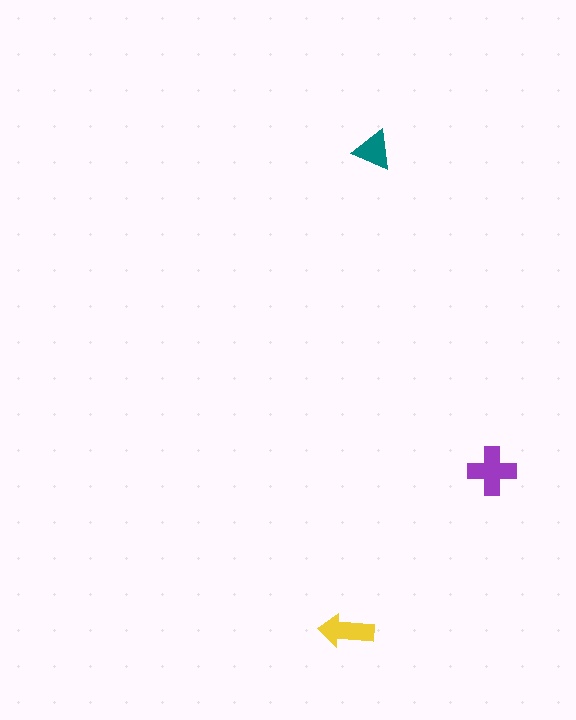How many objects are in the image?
There are 3 objects in the image.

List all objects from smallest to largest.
The teal triangle, the yellow arrow, the purple cross.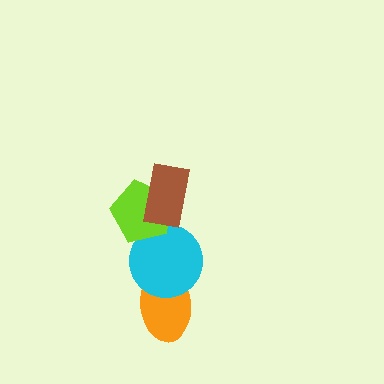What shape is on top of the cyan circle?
The lime pentagon is on top of the cyan circle.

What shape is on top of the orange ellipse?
The cyan circle is on top of the orange ellipse.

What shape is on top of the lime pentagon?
The brown rectangle is on top of the lime pentagon.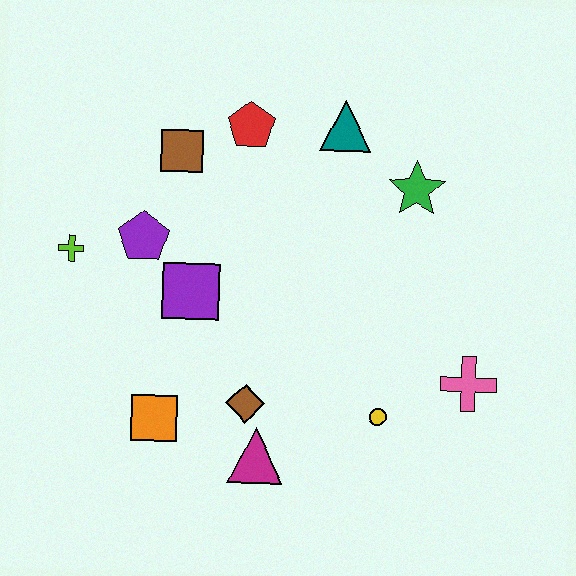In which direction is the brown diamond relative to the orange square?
The brown diamond is to the right of the orange square.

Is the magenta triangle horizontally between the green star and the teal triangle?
No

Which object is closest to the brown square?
The red pentagon is closest to the brown square.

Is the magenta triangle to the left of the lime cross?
No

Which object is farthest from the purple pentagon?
The pink cross is farthest from the purple pentagon.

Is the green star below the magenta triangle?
No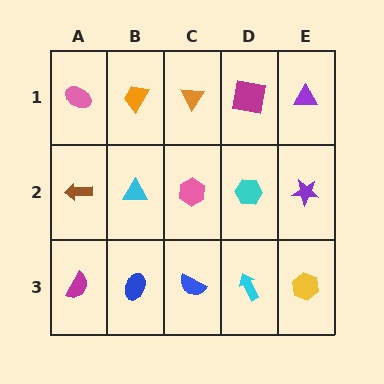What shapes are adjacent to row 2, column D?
A magenta square (row 1, column D), a cyan arrow (row 3, column D), a pink hexagon (row 2, column C), a purple star (row 2, column E).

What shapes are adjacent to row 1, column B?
A cyan triangle (row 2, column B), a pink ellipse (row 1, column A), an orange triangle (row 1, column C).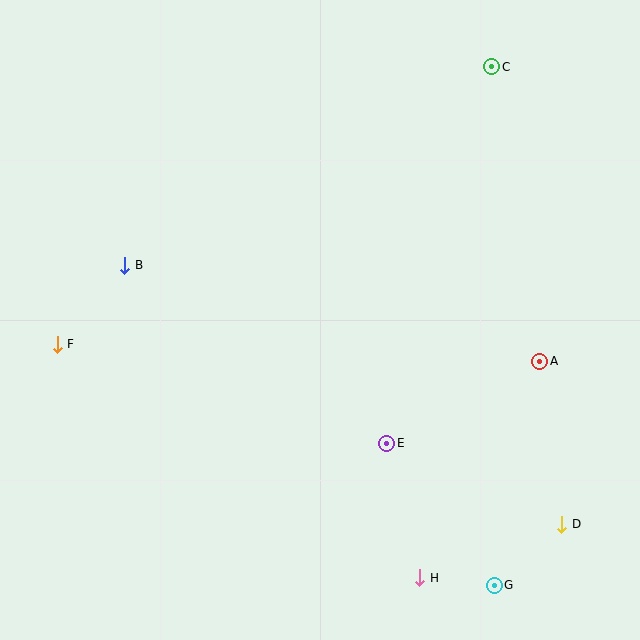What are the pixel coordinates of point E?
Point E is at (387, 443).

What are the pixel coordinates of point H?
Point H is at (420, 578).